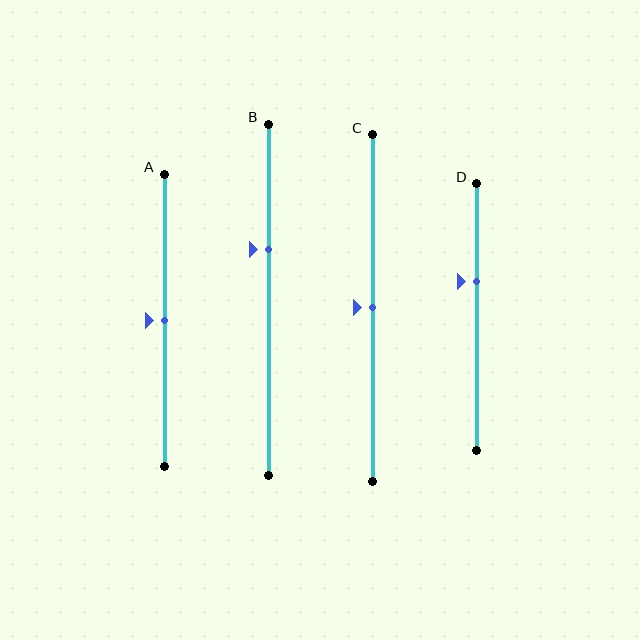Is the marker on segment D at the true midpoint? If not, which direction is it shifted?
No, the marker on segment D is shifted upward by about 13% of the segment length.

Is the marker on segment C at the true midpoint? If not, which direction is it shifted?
Yes, the marker on segment C is at the true midpoint.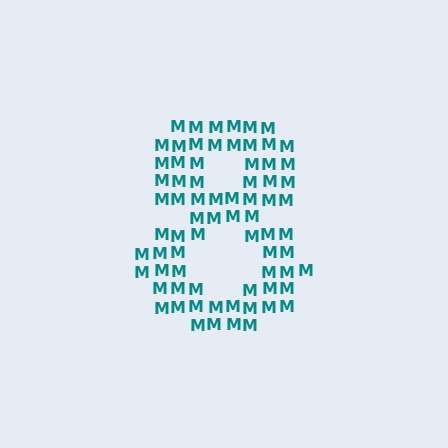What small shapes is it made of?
It is made of small letter M's.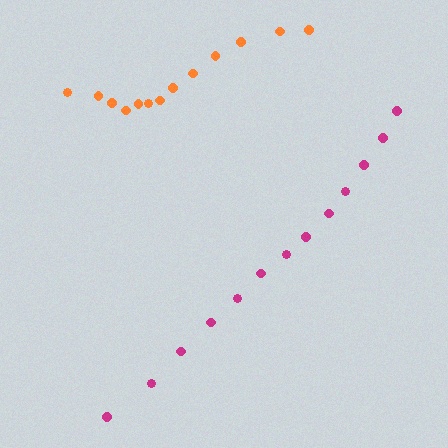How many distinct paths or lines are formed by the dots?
There are 2 distinct paths.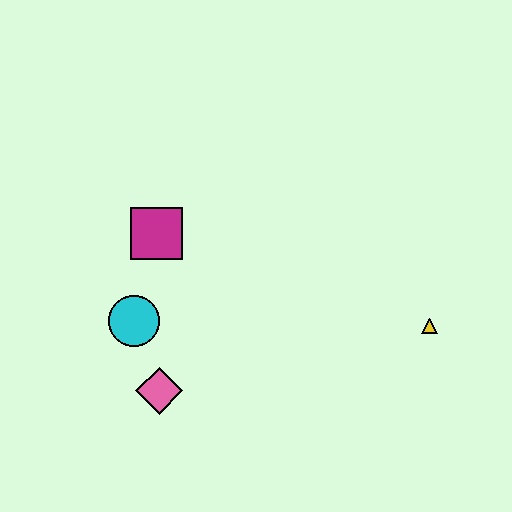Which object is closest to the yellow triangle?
The pink diamond is closest to the yellow triangle.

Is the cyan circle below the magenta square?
Yes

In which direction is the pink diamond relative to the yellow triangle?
The pink diamond is to the left of the yellow triangle.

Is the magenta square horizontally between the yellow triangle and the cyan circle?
Yes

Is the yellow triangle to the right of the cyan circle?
Yes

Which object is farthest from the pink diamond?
The yellow triangle is farthest from the pink diamond.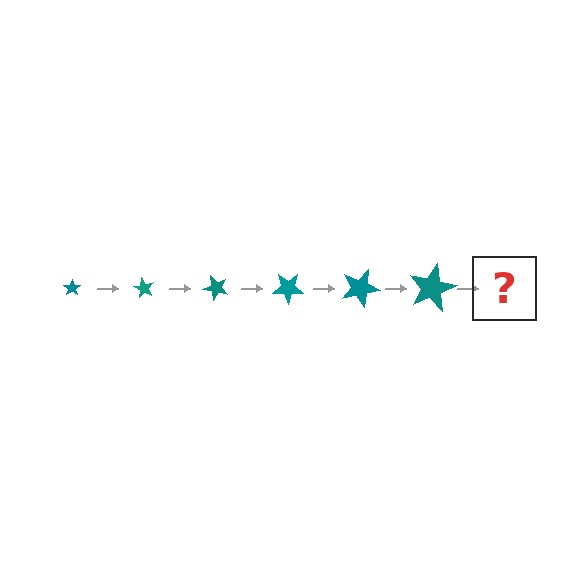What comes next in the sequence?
The next element should be a star, larger than the previous one and rotated 360 degrees from the start.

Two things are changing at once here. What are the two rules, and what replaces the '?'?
The two rules are that the star grows larger each step and it rotates 60 degrees each step. The '?' should be a star, larger than the previous one and rotated 360 degrees from the start.